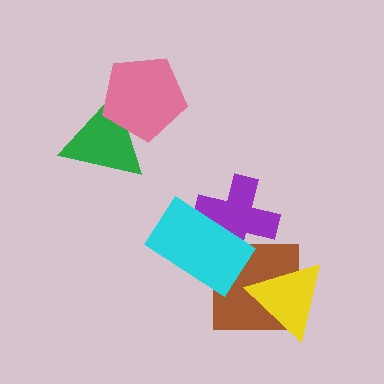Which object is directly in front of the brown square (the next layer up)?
The yellow triangle is directly in front of the brown square.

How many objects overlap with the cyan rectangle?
2 objects overlap with the cyan rectangle.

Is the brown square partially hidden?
Yes, it is partially covered by another shape.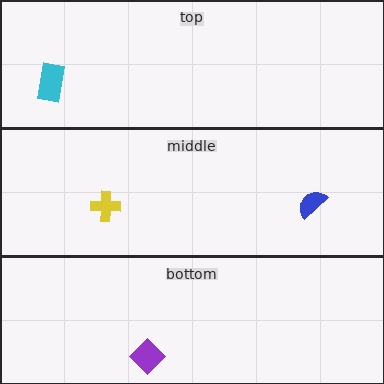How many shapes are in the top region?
1.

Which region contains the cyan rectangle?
The top region.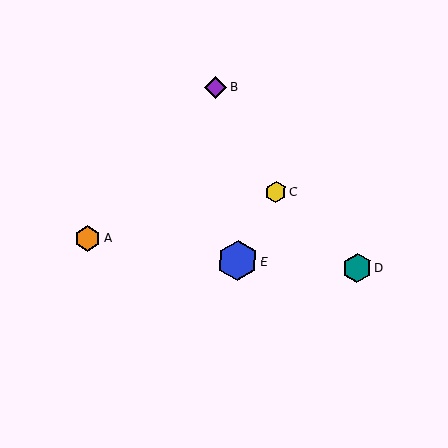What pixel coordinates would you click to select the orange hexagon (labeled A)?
Click at (88, 239) to select the orange hexagon A.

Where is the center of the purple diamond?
The center of the purple diamond is at (216, 87).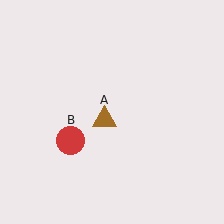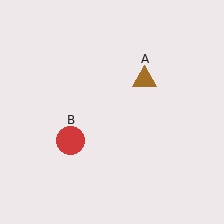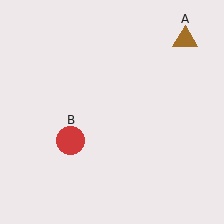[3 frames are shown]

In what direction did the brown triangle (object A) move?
The brown triangle (object A) moved up and to the right.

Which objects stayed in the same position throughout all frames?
Red circle (object B) remained stationary.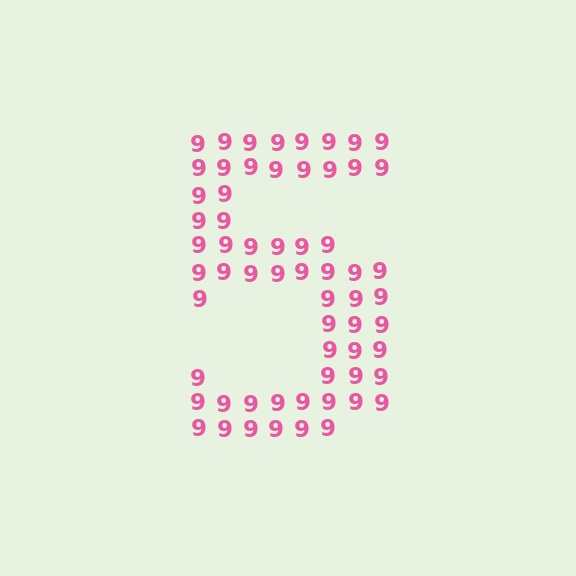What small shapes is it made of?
It is made of small digit 9's.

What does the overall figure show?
The overall figure shows the digit 5.